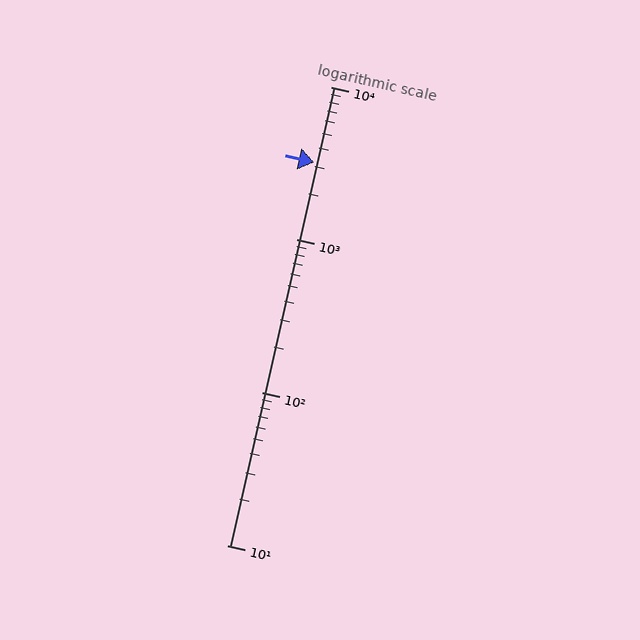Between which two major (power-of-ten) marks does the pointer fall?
The pointer is between 1000 and 10000.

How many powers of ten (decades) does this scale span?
The scale spans 3 decades, from 10 to 10000.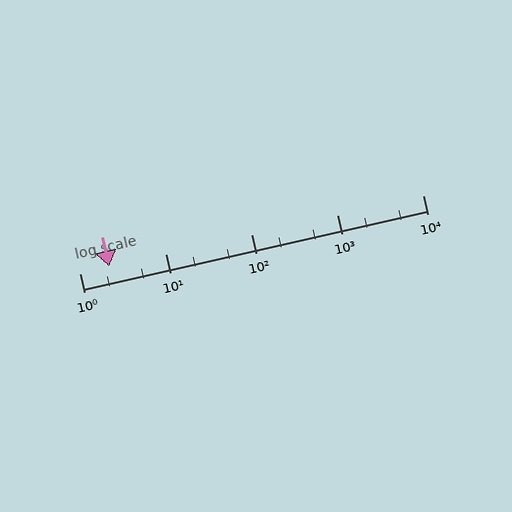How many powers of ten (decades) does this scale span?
The scale spans 4 decades, from 1 to 10000.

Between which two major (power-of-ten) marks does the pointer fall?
The pointer is between 1 and 10.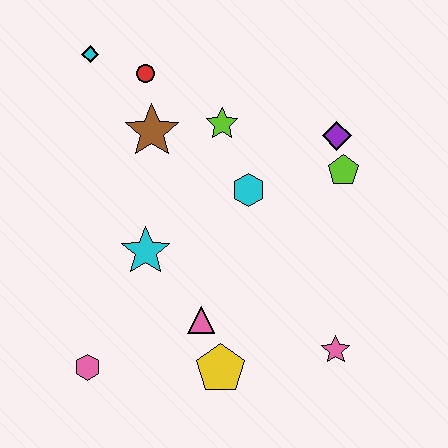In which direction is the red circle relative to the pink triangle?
The red circle is above the pink triangle.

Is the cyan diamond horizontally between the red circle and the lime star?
No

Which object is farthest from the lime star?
The pink hexagon is farthest from the lime star.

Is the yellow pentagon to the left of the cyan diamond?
No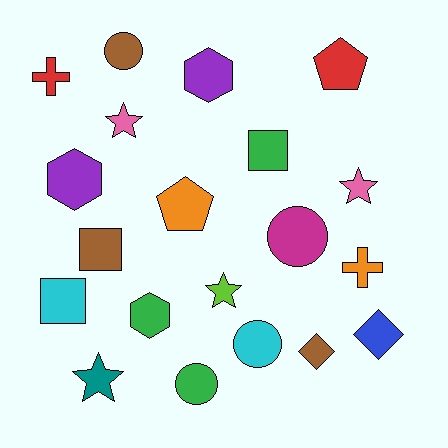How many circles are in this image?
There are 4 circles.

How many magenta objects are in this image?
There is 1 magenta object.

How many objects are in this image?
There are 20 objects.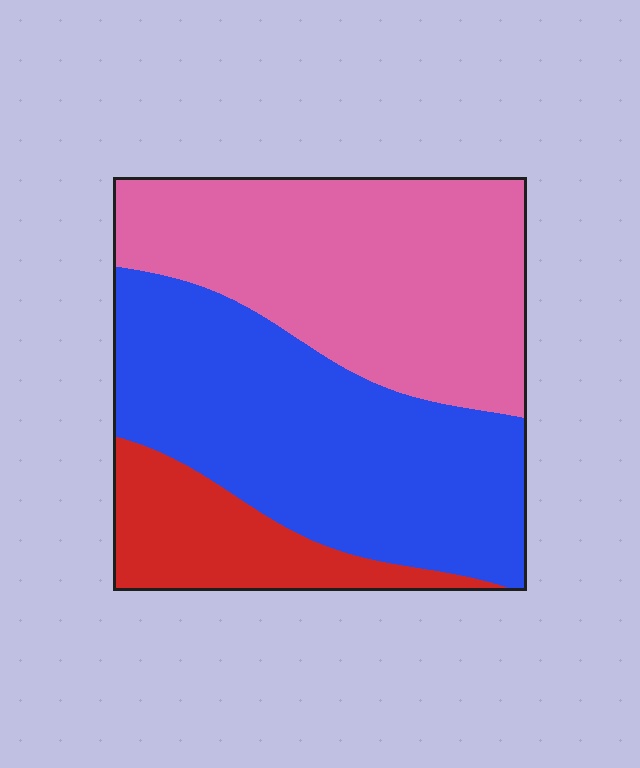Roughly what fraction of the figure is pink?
Pink takes up between a third and a half of the figure.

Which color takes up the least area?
Red, at roughly 15%.